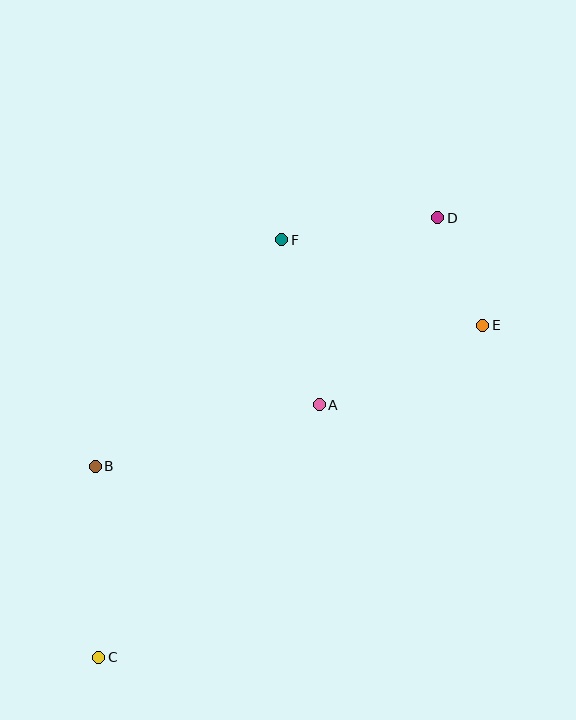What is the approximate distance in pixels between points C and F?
The distance between C and F is approximately 456 pixels.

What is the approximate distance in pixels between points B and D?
The distance between B and D is approximately 424 pixels.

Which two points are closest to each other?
Points D and E are closest to each other.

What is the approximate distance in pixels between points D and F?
The distance between D and F is approximately 158 pixels.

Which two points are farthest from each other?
Points C and D are farthest from each other.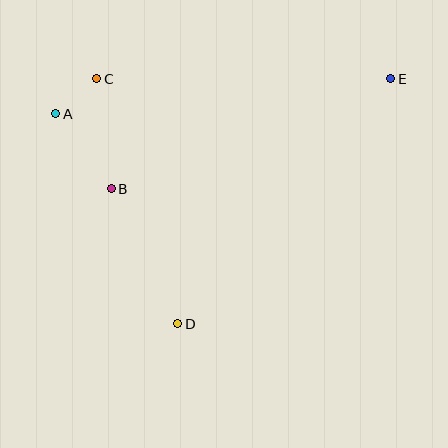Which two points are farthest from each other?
Points A and E are farthest from each other.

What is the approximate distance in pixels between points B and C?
The distance between B and C is approximately 111 pixels.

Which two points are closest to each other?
Points A and C are closest to each other.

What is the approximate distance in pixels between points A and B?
The distance between A and B is approximately 93 pixels.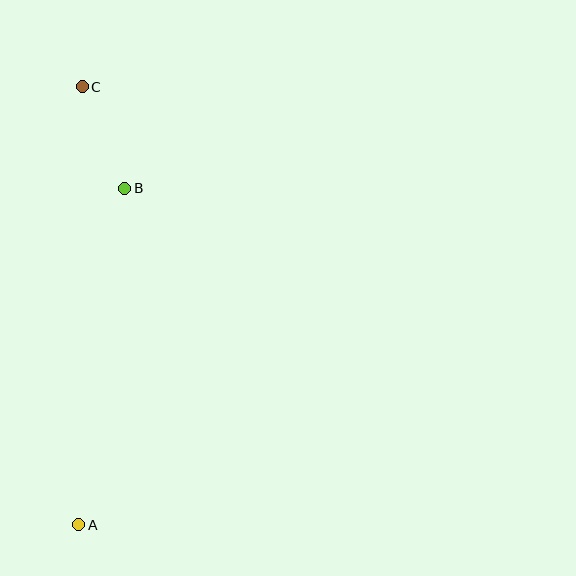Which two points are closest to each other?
Points B and C are closest to each other.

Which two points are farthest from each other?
Points A and C are farthest from each other.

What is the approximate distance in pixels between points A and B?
The distance between A and B is approximately 340 pixels.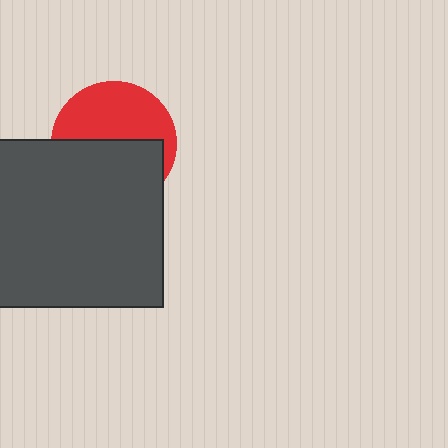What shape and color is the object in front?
The object in front is a dark gray square.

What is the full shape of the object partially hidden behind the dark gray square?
The partially hidden object is a red circle.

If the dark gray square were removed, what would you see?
You would see the complete red circle.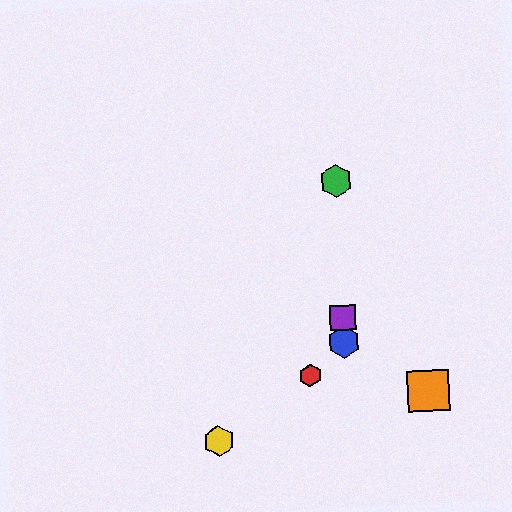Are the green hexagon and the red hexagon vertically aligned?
No, the green hexagon is at x≈336 and the red hexagon is at x≈311.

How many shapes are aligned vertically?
3 shapes (the blue hexagon, the green hexagon, the purple square) are aligned vertically.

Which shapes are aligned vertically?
The blue hexagon, the green hexagon, the purple square are aligned vertically.